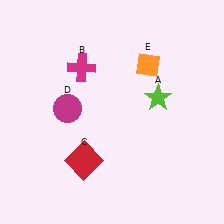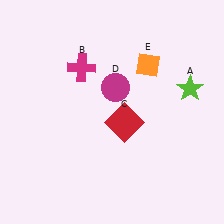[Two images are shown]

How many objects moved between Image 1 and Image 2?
3 objects moved between the two images.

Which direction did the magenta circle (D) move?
The magenta circle (D) moved right.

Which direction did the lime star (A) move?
The lime star (A) moved right.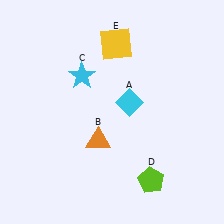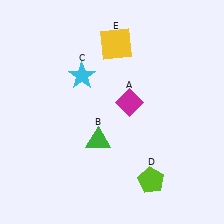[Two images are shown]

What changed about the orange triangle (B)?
In Image 1, B is orange. In Image 2, it changed to green.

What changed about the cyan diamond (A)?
In Image 1, A is cyan. In Image 2, it changed to magenta.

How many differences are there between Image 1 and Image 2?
There are 2 differences between the two images.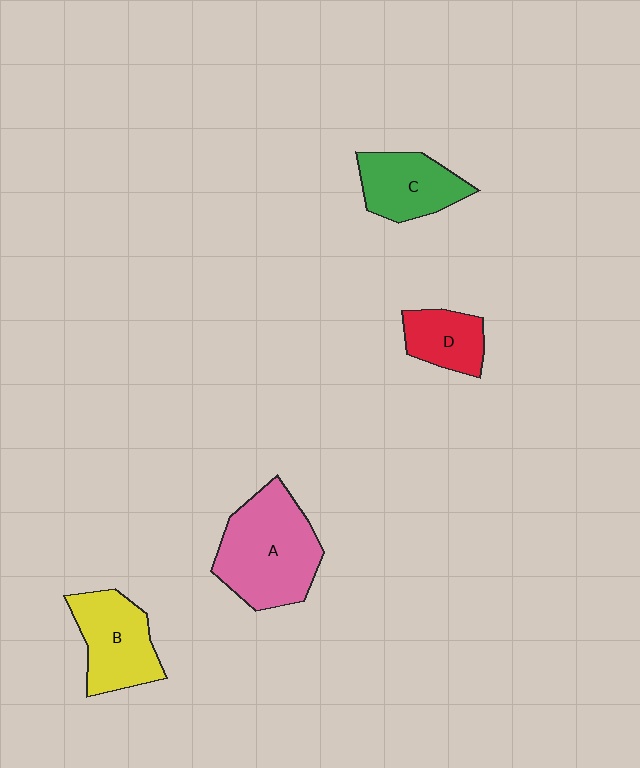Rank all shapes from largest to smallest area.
From largest to smallest: A (pink), B (yellow), C (green), D (red).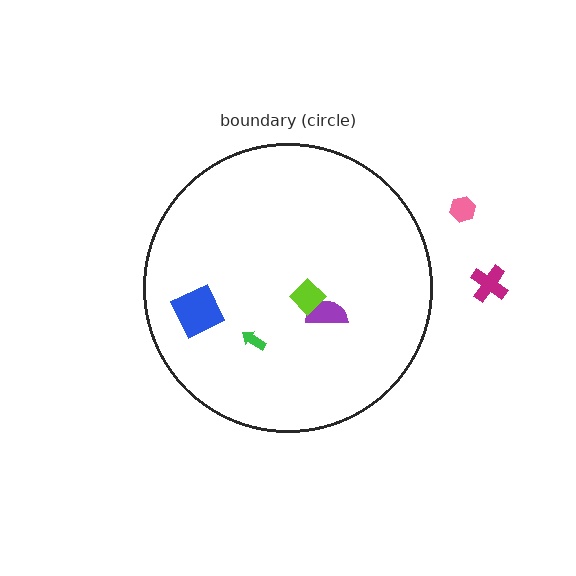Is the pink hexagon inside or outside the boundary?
Outside.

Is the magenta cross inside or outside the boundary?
Outside.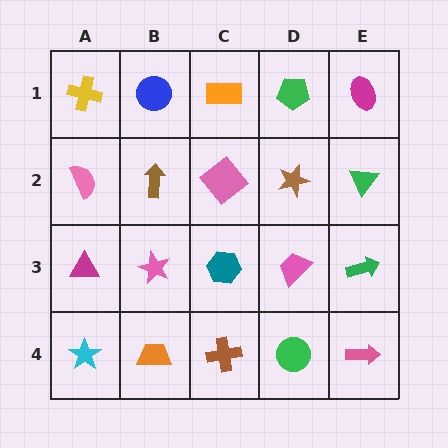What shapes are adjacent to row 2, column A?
A yellow cross (row 1, column A), a magenta triangle (row 3, column A), a brown arrow (row 2, column B).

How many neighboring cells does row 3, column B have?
4.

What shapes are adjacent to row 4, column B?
A pink star (row 3, column B), a cyan star (row 4, column A), a brown cross (row 4, column C).